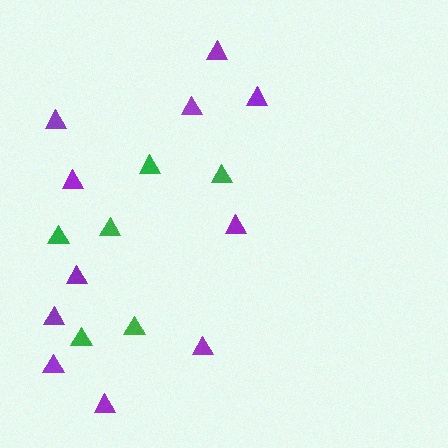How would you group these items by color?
There are 2 groups: one group of green triangles (6) and one group of purple triangles (11).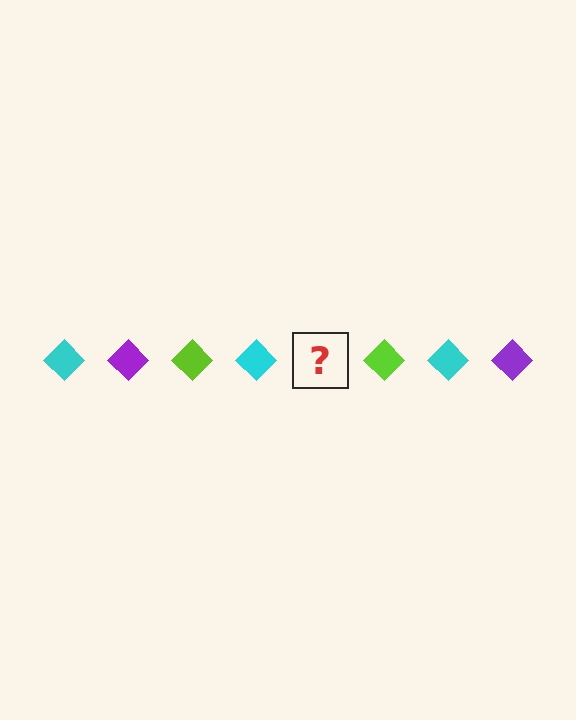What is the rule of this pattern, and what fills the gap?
The rule is that the pattern cycles through cyan, purple, lime diamonds. The gap should be filled with a purple diamond.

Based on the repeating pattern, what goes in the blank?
The blank should be a purple diamond.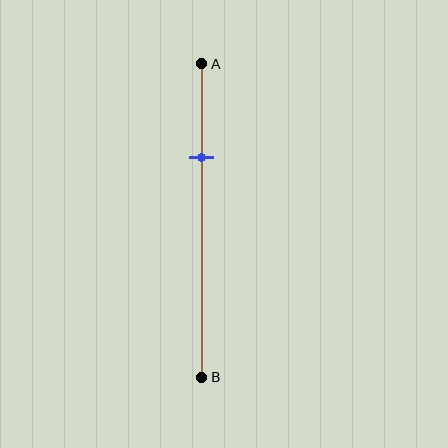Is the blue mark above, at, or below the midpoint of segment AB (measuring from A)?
The blue mark is above the midpoint of segment AB.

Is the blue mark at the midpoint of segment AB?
No, the mark is at about 30% from A, not at the 50% midpoint.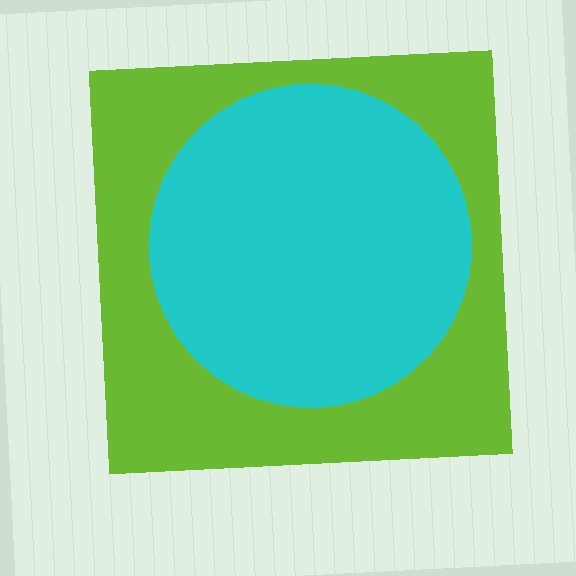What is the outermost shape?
The lime square.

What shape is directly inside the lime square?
The cyan circle.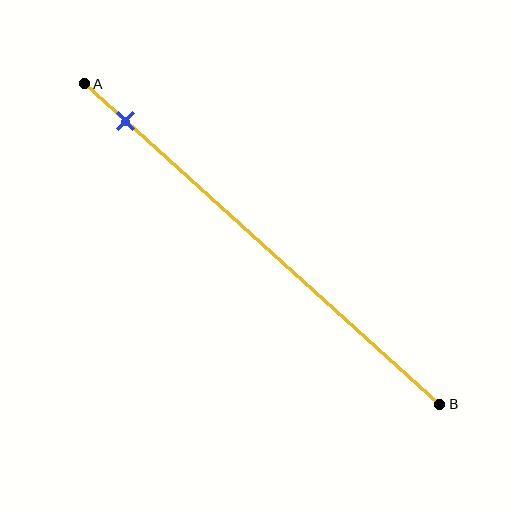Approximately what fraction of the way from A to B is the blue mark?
The blue mark is approximately 10% of the way from A to B.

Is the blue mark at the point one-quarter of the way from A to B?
No, the mark is at about 10% from A, not at the 25% one-quarter point.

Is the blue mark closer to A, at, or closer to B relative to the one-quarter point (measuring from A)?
The blue mark is closer to point A than the one-quarter point of segment AB.